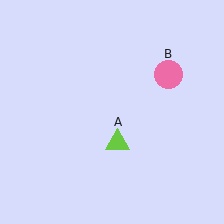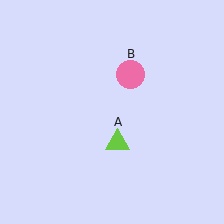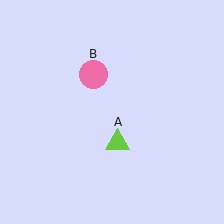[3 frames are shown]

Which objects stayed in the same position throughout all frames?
Lime triangle (object A) remained stationary.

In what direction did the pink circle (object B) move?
The pink circle (object B) moved left.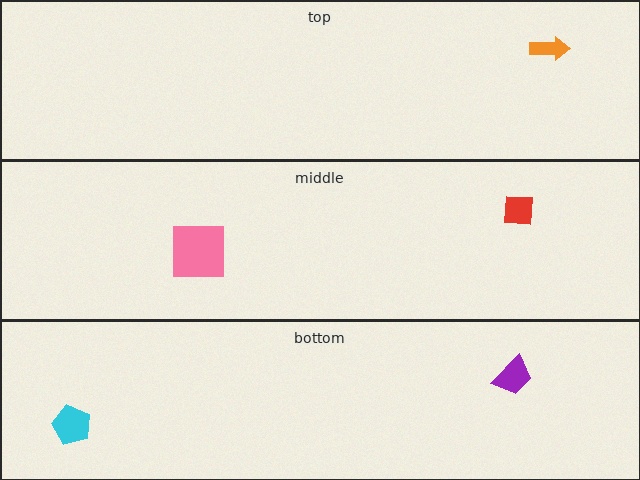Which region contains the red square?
The middle region.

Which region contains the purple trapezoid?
The bottom region.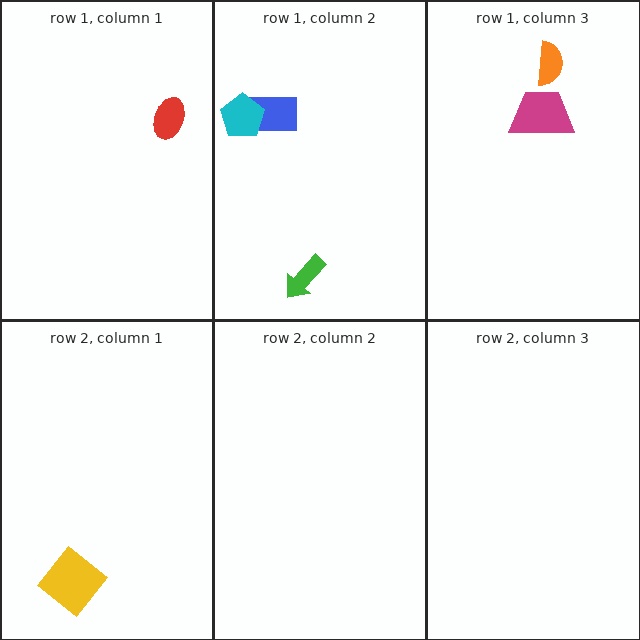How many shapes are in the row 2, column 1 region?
1.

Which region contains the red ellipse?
The row 1, column 1 region.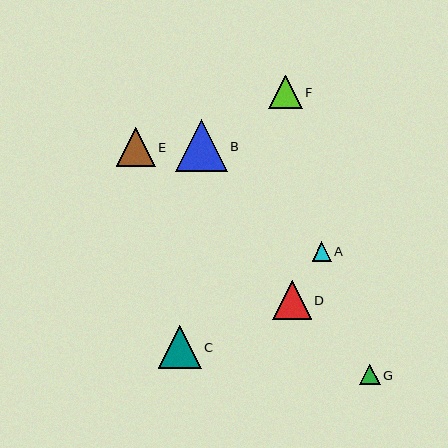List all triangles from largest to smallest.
From largest to smallest: B, C, E, D, F, G, A.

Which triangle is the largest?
Triangle B is the largest with a size of approximately 52 pixels.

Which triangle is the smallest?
Triangle A is the smallest with a size of approximately 19 pixels.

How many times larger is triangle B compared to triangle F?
Triangle B is approximately 1.6 times the size of triangle F.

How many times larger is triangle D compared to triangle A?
Triangle D is approximately 2.0 times the size of triangle A.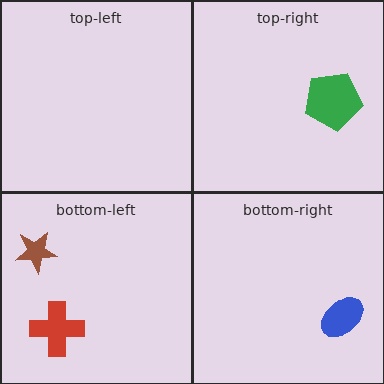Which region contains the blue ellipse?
The bottom-right region.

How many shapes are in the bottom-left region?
2.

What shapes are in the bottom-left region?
The red cross, the brown star.